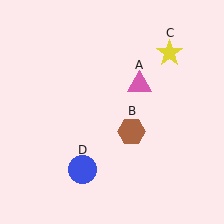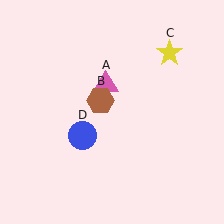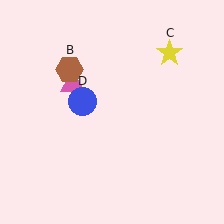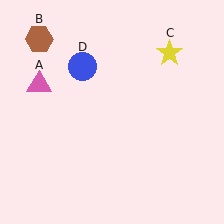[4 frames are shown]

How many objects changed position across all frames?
3 objects changed position: pink triangle (object A), brown hexagon (object B), blue circle (object D).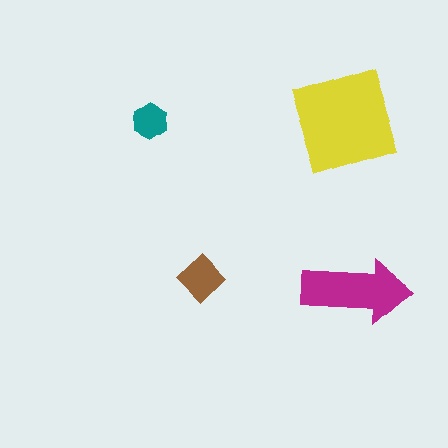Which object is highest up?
The yellow square is topmost.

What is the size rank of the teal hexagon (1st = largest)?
4th.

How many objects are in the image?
There are 4 objects in the image.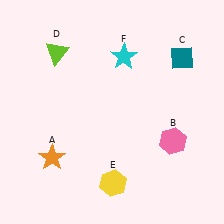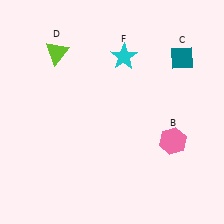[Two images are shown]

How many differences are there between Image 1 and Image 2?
There are 2 differences between the two images.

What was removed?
The orange star (A), the yellow hexagon (E) were removed in Image 2.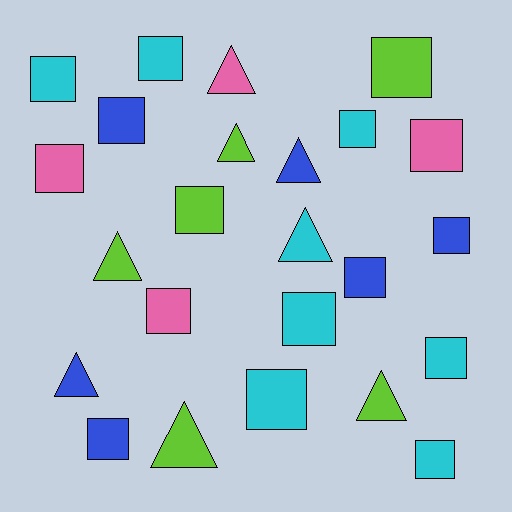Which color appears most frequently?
Cyan, with 8 objects.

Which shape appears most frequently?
Square, with 16 objects.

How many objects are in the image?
There are 24 objects.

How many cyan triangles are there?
There is 1 cyan triangle.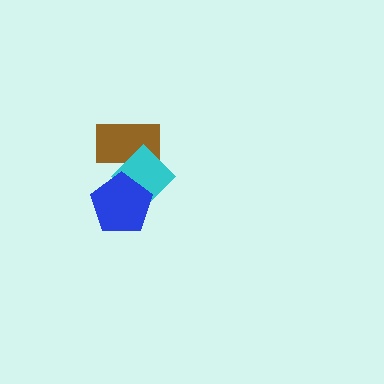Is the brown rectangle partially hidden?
Yes, it is partially covered by another shape.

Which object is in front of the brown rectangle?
The cyan diamond is in front of the brown rectangle.